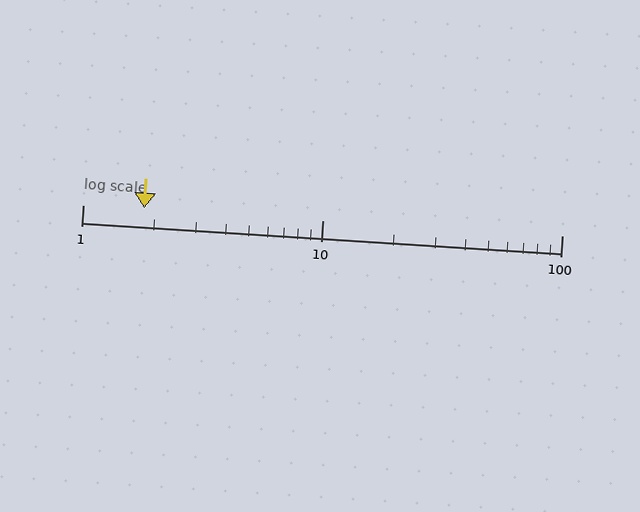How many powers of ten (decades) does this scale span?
The scale spans 2 decades, from 1 to 100.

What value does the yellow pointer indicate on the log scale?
The pointer indicates approximately 1.8.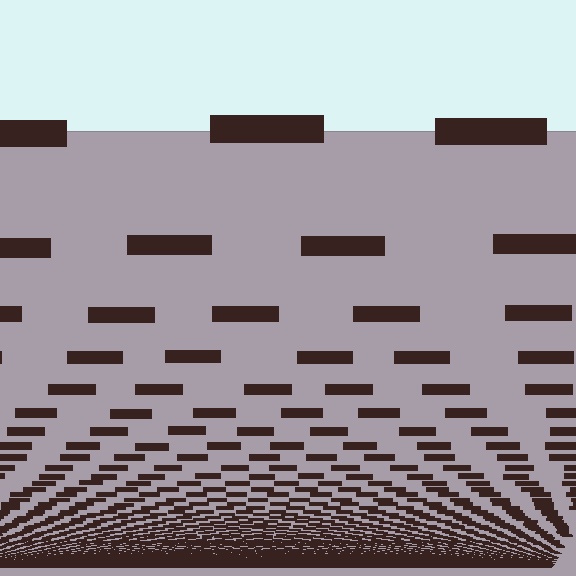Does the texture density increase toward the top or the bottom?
Density increases toward the bottom.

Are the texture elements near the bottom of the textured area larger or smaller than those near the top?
Smaller. The gradient is inverted — elements near the bottom are smaller and denser.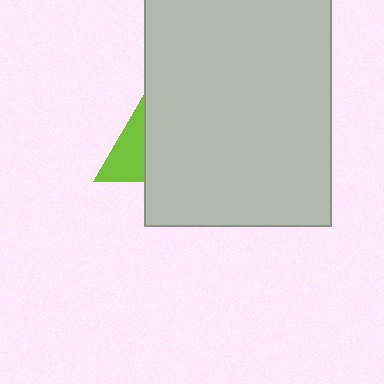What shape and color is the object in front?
The object in front is a light gray rectangle.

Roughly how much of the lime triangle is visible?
A small part of it is visible (roughly 32%).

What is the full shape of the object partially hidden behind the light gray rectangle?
The partially hidden object is a lime triangle.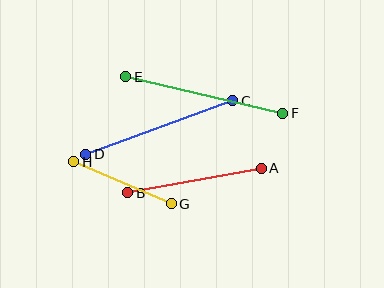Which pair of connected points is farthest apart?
Points E and F are farthest apart.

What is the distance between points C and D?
The distance is approximately 156 pixels.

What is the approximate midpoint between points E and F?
The midpoint is at approximately (204, 95) pixels.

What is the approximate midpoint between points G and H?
The midpoint is at approximately (122, 183) pixels.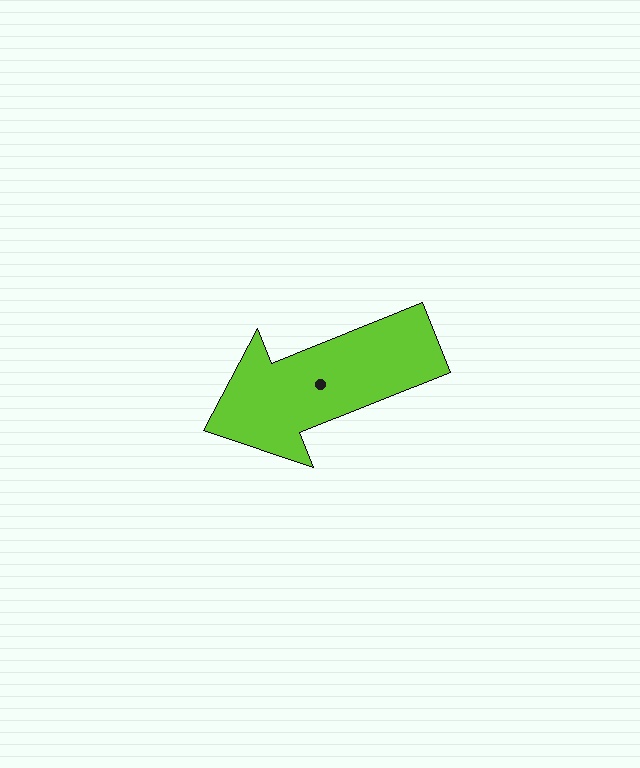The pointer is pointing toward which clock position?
Roughly 8 o'clock.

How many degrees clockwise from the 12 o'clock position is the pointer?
Approximately 248 degrees.